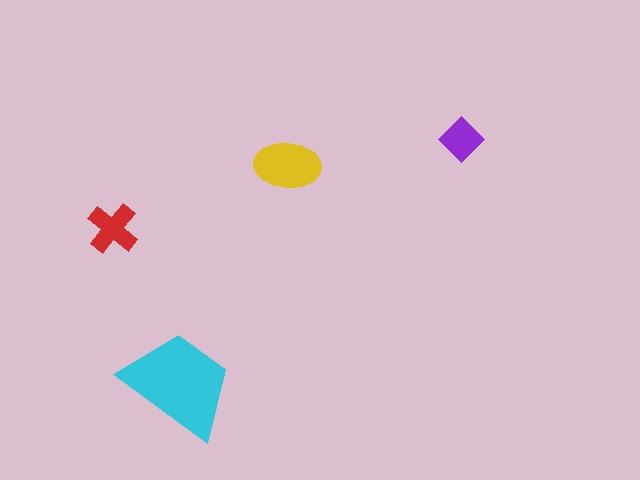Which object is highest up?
The purple diamond is topmost.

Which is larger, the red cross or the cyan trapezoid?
The cyan trapezoid.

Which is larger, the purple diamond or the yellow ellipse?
The yellow ellipse.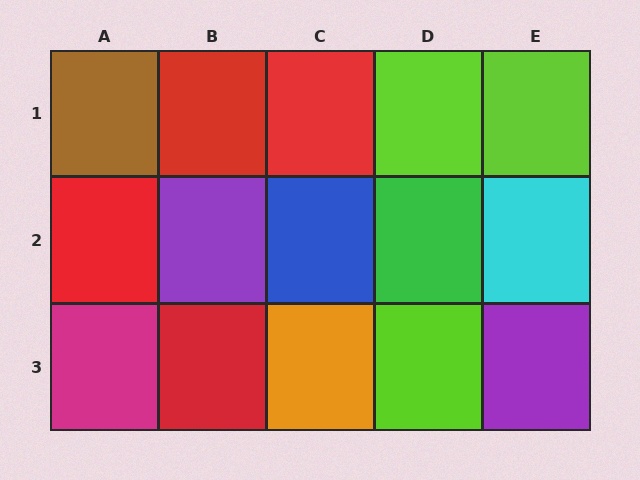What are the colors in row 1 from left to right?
Brown, red, red, lime, lime.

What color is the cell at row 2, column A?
Red.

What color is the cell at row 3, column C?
Orange.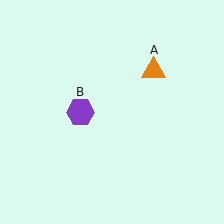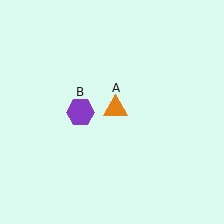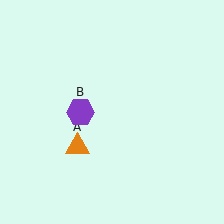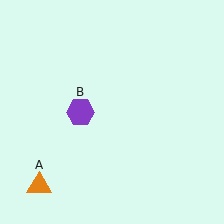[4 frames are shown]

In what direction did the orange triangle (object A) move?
The orange triangle (object A) moved down and to the left.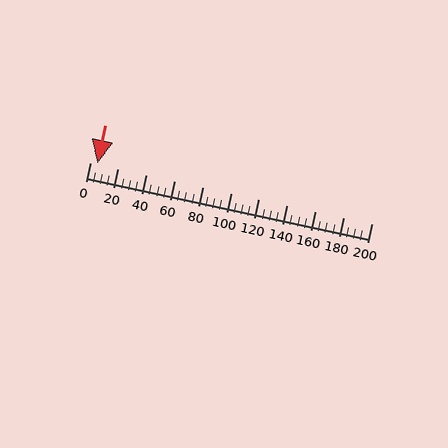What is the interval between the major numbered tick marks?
The major tick marks are spaced 20 units apart.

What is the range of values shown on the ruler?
The ruler shows values from 0 to 200.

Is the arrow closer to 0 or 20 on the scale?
The arrow is closer to 0.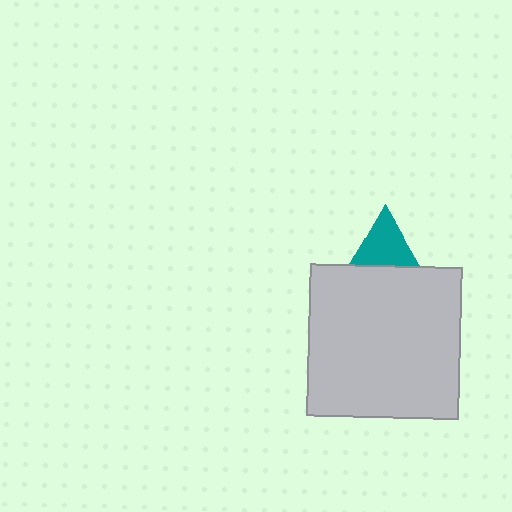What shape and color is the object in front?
The object in front is a light gray square.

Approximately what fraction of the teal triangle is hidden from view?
Roughly 51% of the teal triangle is hidden behind the light gray square.